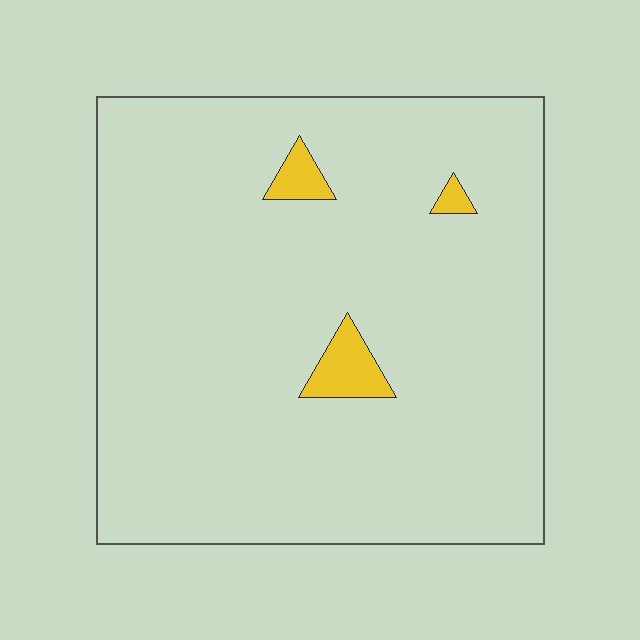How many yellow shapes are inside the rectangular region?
3.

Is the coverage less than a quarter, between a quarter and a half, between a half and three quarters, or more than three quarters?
Less than a quarter.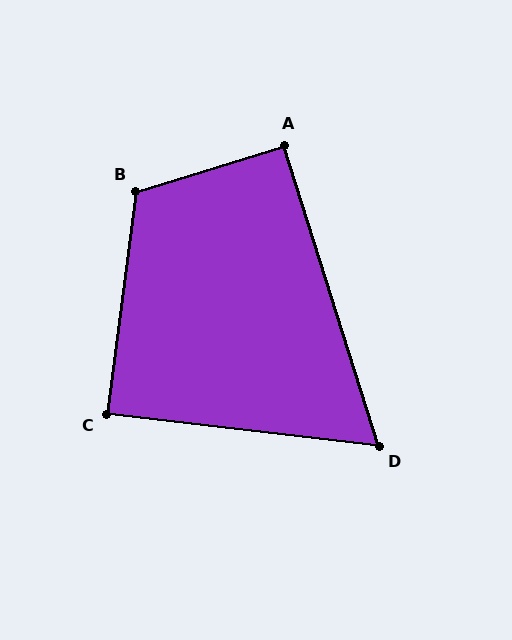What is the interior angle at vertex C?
Approximately 89 degrees (approximately right).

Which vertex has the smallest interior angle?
D, at approximately 66 degrees.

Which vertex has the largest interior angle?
B, at approximately 114 degrees.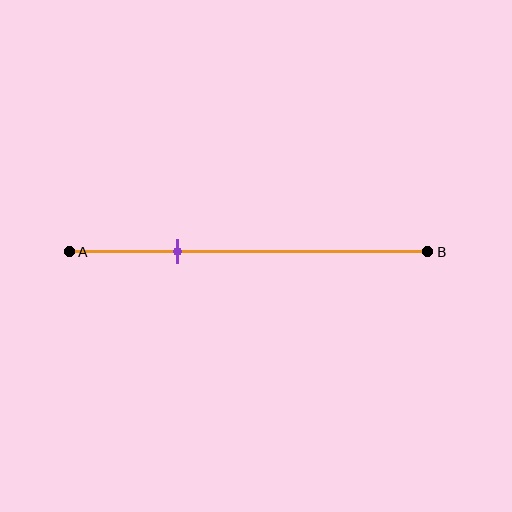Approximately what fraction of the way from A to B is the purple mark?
The purple mark is approximately 30% of the way from A to B.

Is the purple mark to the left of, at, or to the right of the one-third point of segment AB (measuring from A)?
The purple mark is to the left of the one-third point of segment AB.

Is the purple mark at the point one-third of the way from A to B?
No, the mark is at about 30% from A, not at the 33% one-third point.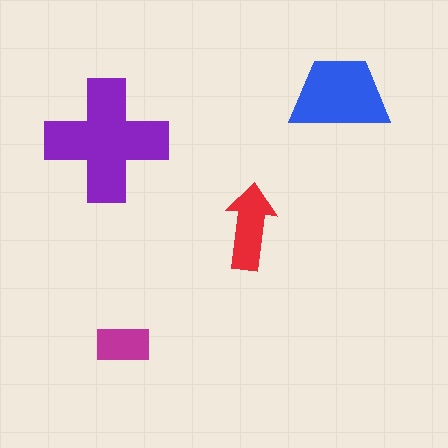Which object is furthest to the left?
The purple cross is leftmost.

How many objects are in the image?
There are 4 objects in the image.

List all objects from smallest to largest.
The magenta rectangle, the red arrow, the blue trapezoid, the purple cross.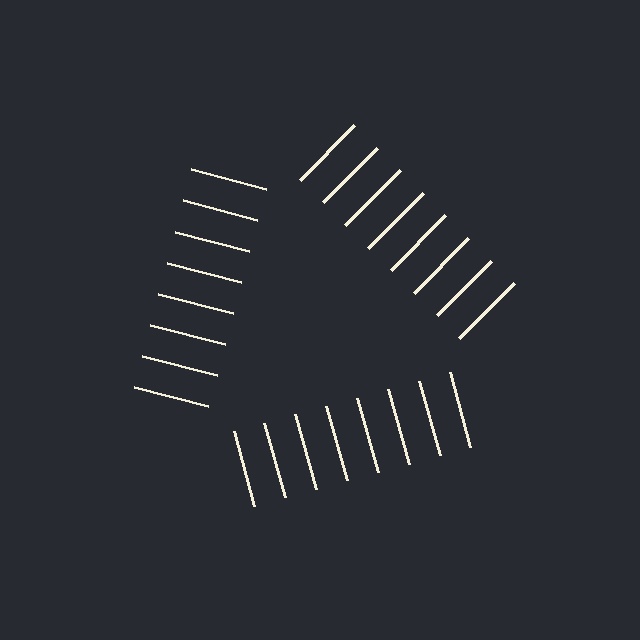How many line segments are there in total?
24 — 8 along each of the 3 edges.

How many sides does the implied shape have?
3 sides — the line-ends trace a triangle.